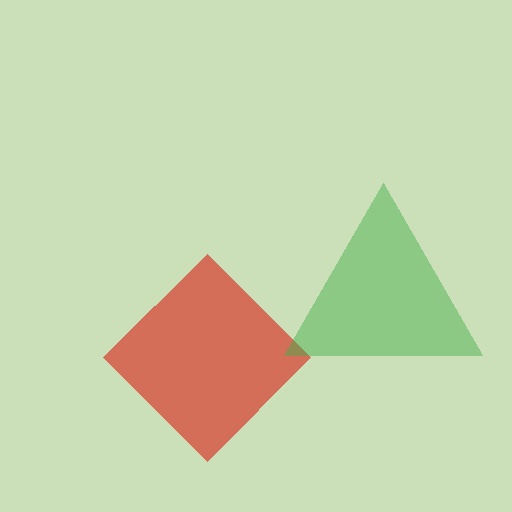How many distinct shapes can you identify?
There are 2 distinct shapes: a red diamond, a green triangle.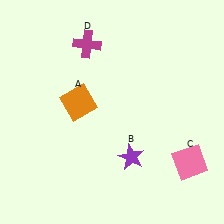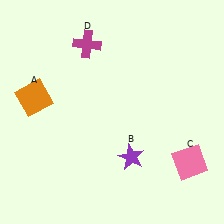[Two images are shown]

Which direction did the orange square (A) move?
The orange square (A) moved left.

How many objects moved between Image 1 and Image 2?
1 object moved between the two images.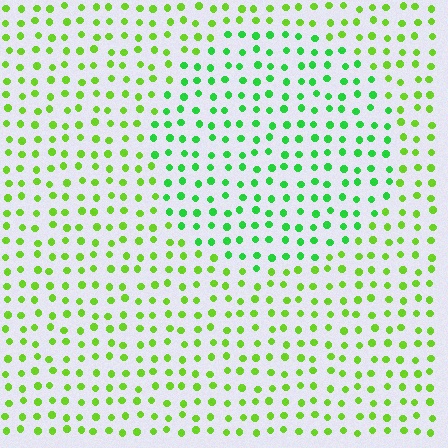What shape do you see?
I see a circle.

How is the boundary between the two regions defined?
The boundary is defined purely by a slight shift in hue (about 31 degrees). Spacing, size, and orientation are identical on both sides.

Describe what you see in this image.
The image is filled with small lime elements in a uniform arrangement. A circle-shaped region is visible where the elements are tinted to a slightly different hue, forming a subtle color boundary.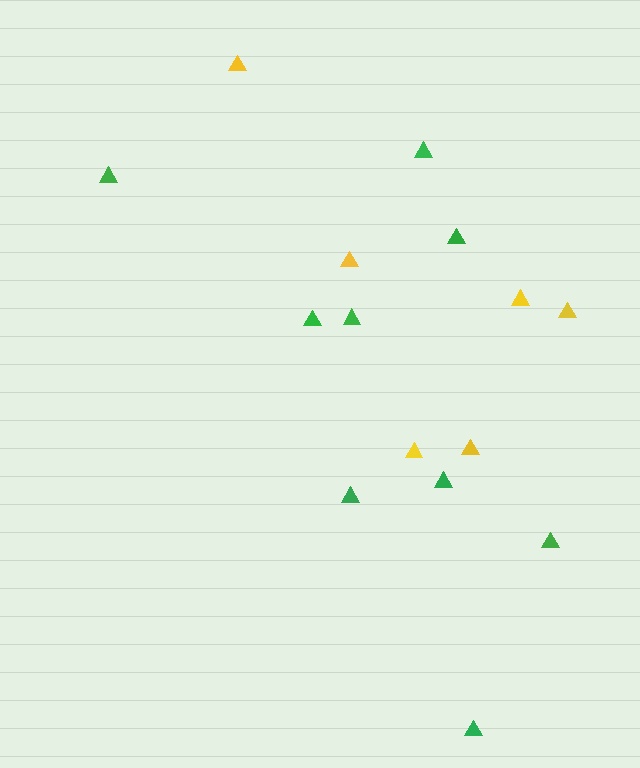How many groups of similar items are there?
There are 2 groups: one group of yellow triangles (6) and one group of green triangles (9).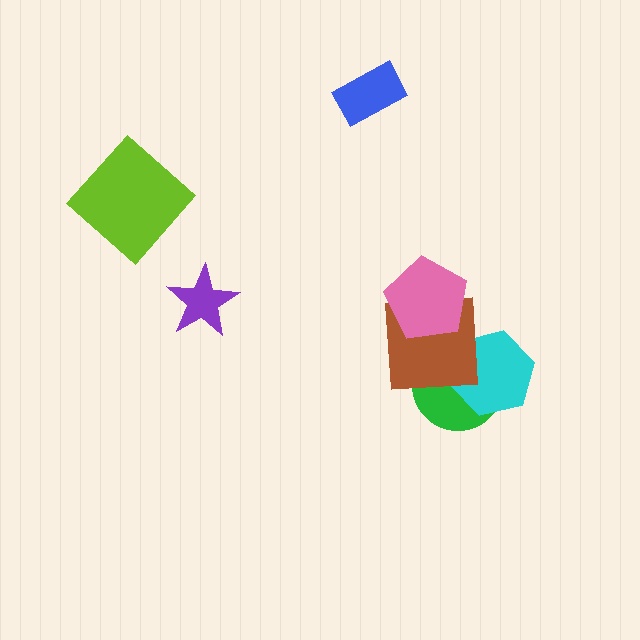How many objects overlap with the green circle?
2 objects overlap with the green circle.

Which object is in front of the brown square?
The pink pentagon is in front of the brown square.